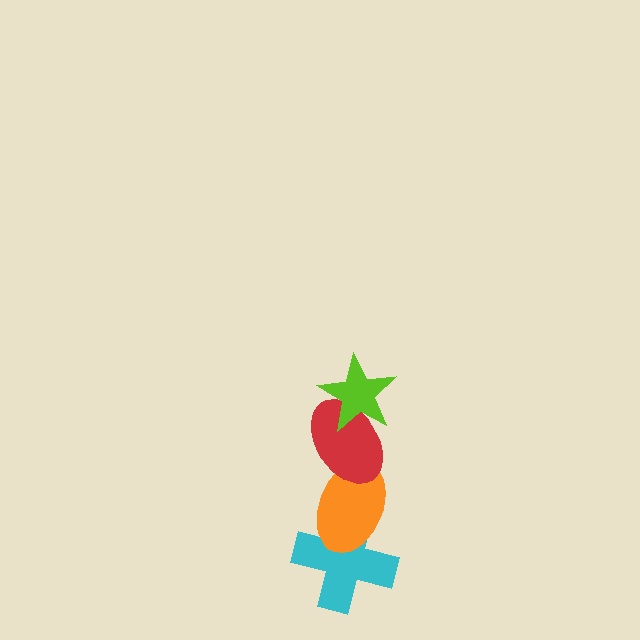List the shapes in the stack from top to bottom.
From top to bottom: the lime star, the red ellipse, the orange ellipse, the cyan cross.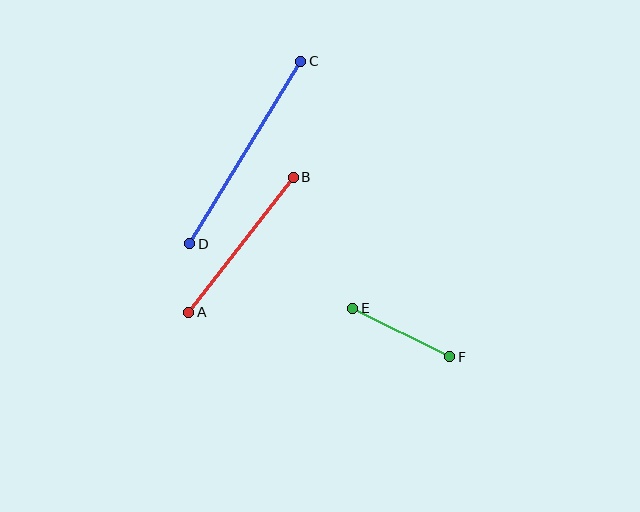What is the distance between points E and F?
The distance is approximately 109 pixels.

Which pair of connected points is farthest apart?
Points C and D are farthest apart.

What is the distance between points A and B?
The distance is approximately 170 pixels.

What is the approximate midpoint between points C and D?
The midpoint is at approximately (245, 152) pixels.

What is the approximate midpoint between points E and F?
The midpoint is at approximately (401, 333) pixels.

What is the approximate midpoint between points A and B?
The midpoint is at approximately (241, 245) pixels.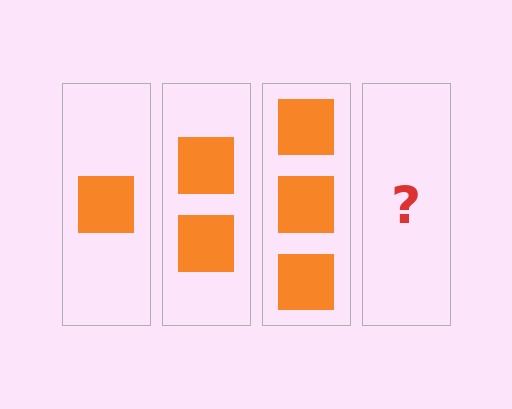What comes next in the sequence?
The next element should be 4 squares.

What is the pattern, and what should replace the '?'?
The pattern is that each step adds one more square. The '?' should be 4 squares.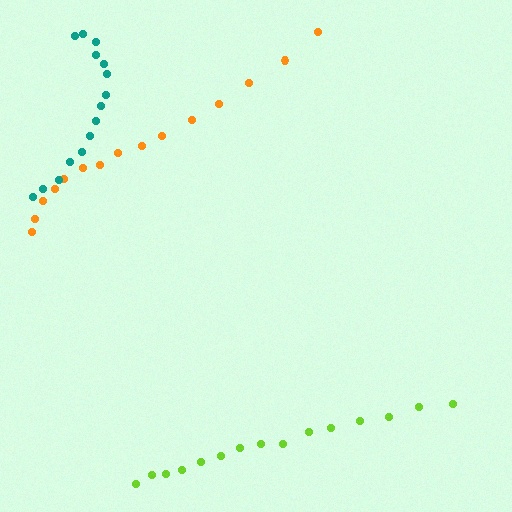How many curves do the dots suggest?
There are 3 distinct paths.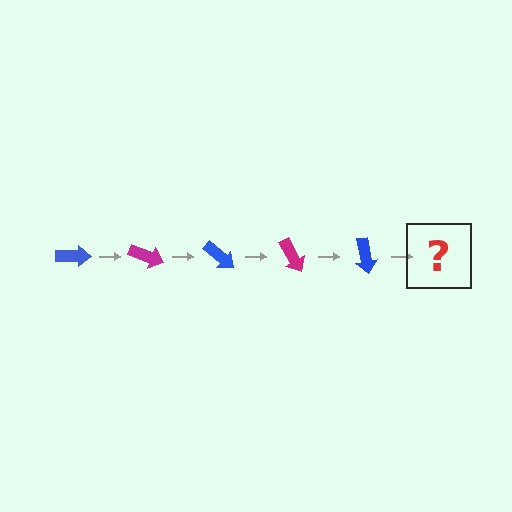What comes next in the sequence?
The next element should be a magenta arrow, rotated 100 degrees from the start.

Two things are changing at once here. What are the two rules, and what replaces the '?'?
The two rules are that it rotates 20 degrees each step and the color cycles through blue and magenta. The '?' should be a magenta arrow, rotated 100 degrees from the start.